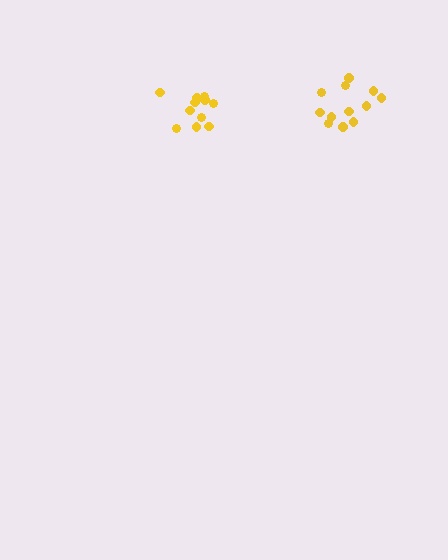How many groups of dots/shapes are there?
There are 2 groups.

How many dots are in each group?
Group 1: 11 dots, Group 2: 12 dots (23 total).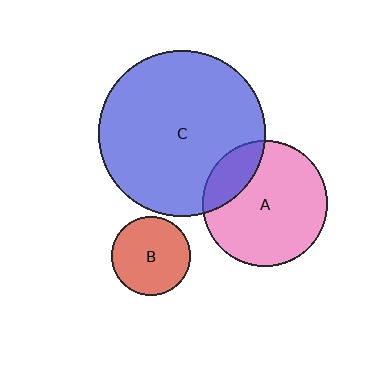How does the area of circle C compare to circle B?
Approximately 4.5 times.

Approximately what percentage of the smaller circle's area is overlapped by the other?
Approximately 20%.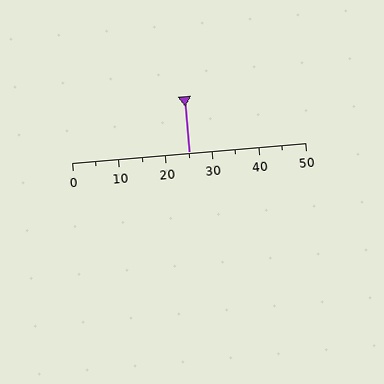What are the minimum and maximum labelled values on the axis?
The axis runs from 0 to 50.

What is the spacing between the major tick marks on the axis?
The major ticks are spaced 10 apart.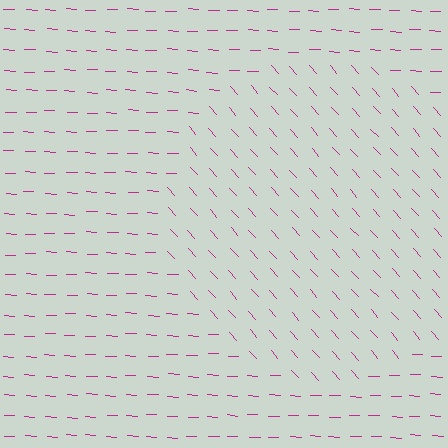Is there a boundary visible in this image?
Yes, there is a texture boundary formed by a change in line orientation.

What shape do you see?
I see a circle.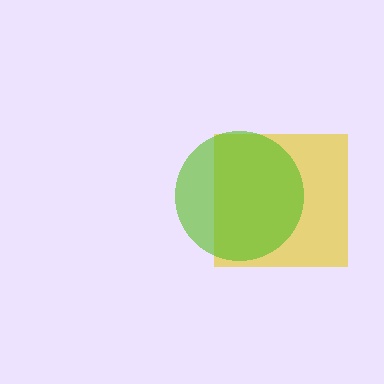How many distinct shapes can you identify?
There are 2 distinct shapes: a yellow square, a lime circle.